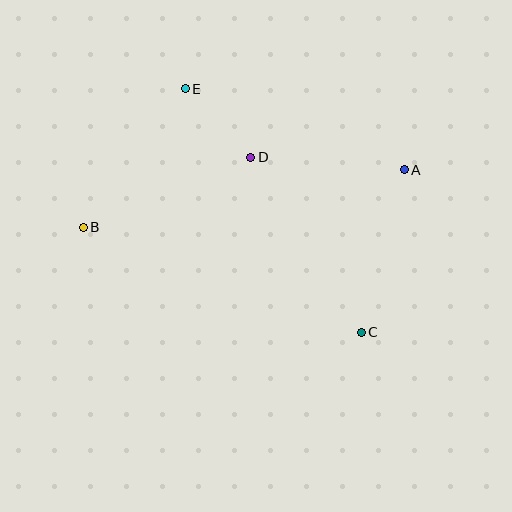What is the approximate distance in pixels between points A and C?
The distance between A and C is approximately 168 pixels.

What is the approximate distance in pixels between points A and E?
The distance between A and E is approximately 233 pixels.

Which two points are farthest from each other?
Points A and B are farthest from each other.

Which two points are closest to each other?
Points D and E are closest to each other.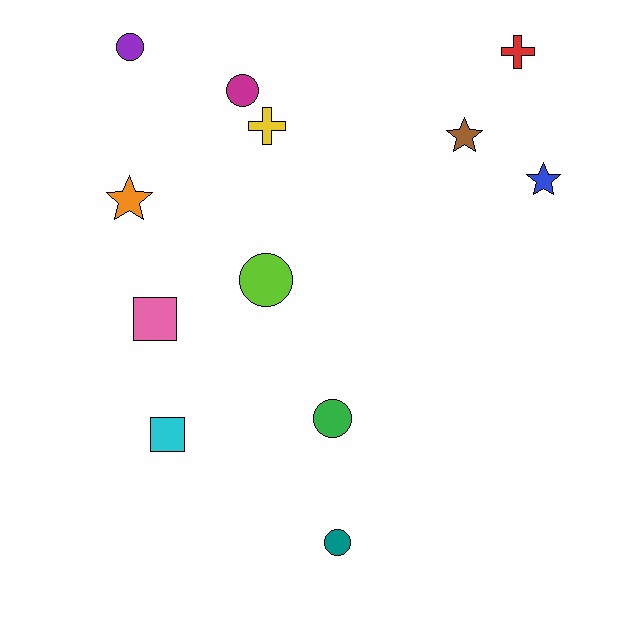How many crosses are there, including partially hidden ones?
There are 2 crosses.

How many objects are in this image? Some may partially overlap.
There are 12 objects.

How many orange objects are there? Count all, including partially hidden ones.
There is 1 orange object.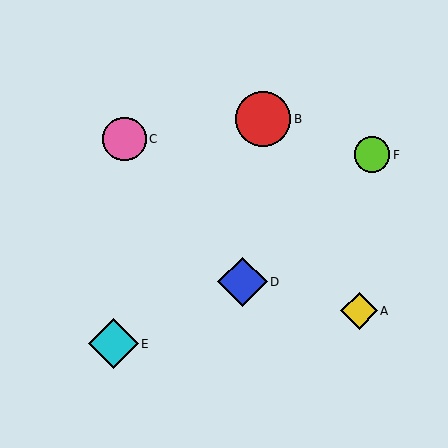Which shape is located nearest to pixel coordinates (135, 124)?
The pink circle (labeled C) at (125, 139) is nearest to that location.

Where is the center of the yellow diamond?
The center of the yellow diamond is at (359, 311).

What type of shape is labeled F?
Shape F is a lime circle.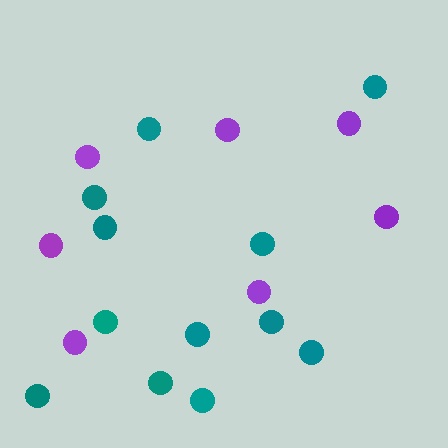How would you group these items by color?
There are 2 groups: one group of teal circles (12) and one group of purple circles (7).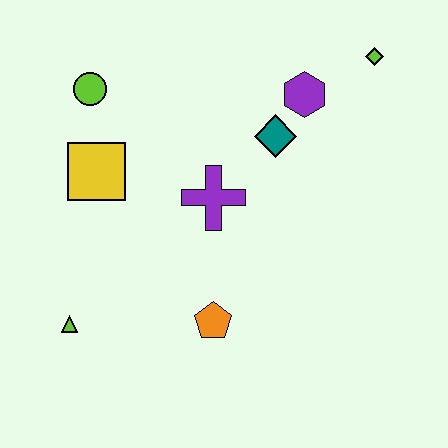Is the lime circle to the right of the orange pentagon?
No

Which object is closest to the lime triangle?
The orange pentagon is closest to the lime triangle.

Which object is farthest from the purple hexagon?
The lime triangle is farthest from the purple hexagon.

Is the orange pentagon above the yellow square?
No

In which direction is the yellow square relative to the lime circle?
The yellow square is below the lime circle.